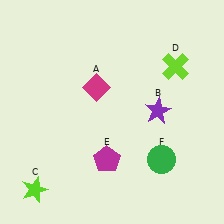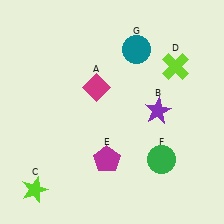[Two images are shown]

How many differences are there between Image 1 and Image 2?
There is 1 difference between the two images.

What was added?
A teal circle (G) was added in Image 2.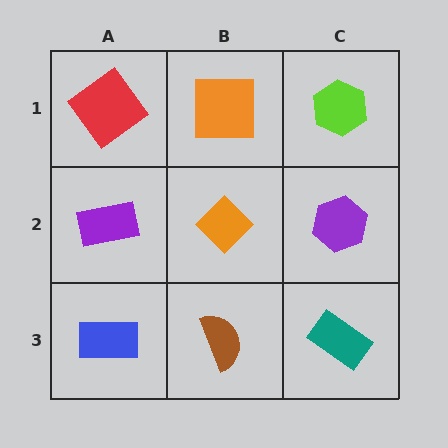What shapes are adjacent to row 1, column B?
An orange diamond (row 2, column B), a red diamond (row 1, column A), a lime hexagon (row 1, column C).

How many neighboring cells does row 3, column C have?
2.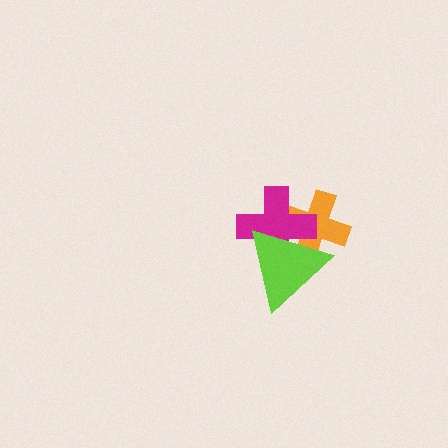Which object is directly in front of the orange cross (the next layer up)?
The magenta cross is directly in front of the orange cross.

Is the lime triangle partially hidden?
No, no other shape covers it.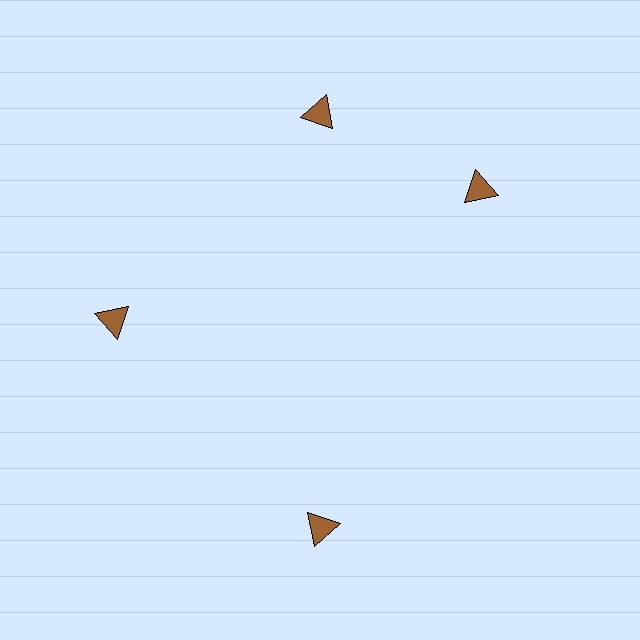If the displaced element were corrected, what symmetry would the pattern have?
It would have 4-fold rotational symmetry — the pattern would map onto itself every 90 degrees.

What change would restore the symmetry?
The symmetry would be restored by rotating it back into even spacing with its neighbors so that all 4 triangles sit at equal angles and equal distance from the center.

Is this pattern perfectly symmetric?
No. The 4 brown triangles are arranged in a ring, but one element near the 3 o'clock position is rotated out of alignment along the ring, breaking the 4-fold rotational symmetry.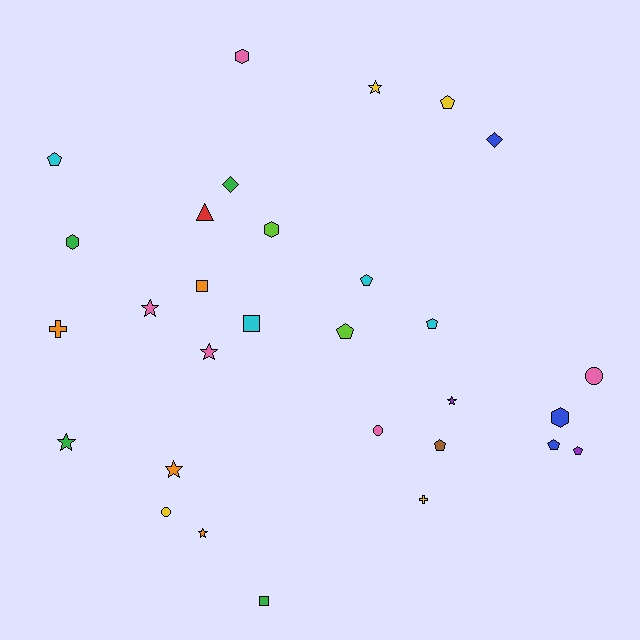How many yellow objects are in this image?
There are 4 yellow objects.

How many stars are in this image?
There are 7 stars.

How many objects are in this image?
There are 30 objects.